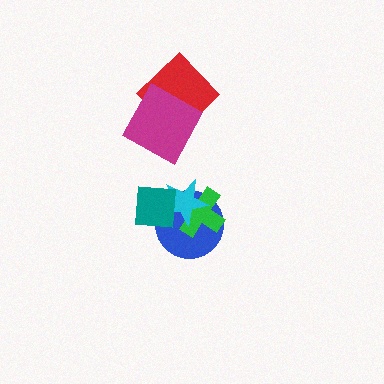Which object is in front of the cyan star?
The teal square is in front of the cyan star.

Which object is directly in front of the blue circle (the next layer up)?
The green cross is directly in front of the blue circle.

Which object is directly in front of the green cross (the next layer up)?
The cyan star is directly in front of the green cross.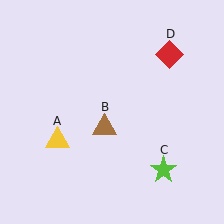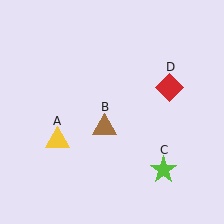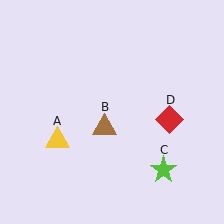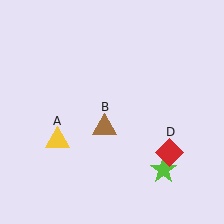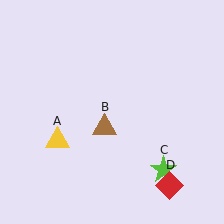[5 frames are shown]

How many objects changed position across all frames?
1 object changed position: red diamond (object D).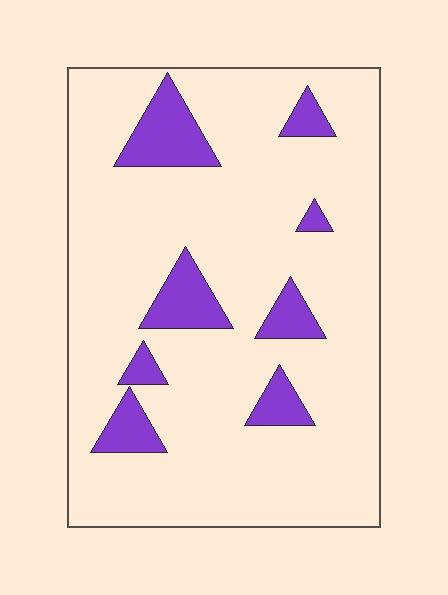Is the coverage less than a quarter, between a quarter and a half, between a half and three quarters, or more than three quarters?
Less than a quarter.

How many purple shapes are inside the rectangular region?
8.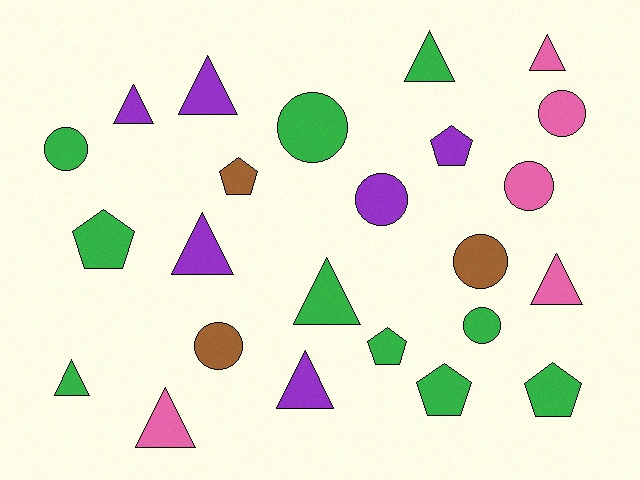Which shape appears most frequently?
Triangle, with 10 objects.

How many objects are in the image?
There are 24 objects.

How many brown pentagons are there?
There is 1 brown pentagon.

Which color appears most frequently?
Green, with 10 objects.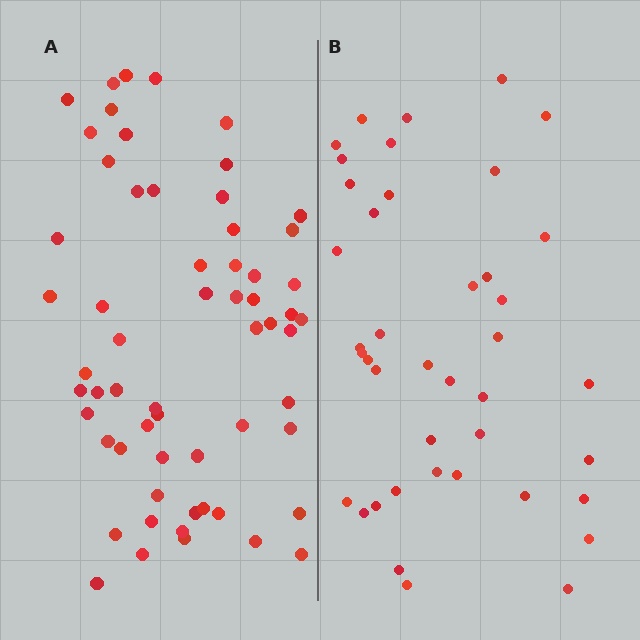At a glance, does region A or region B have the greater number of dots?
Region A (the left region) has more dots.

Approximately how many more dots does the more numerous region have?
Region A has approximately 20 more dots than region B.